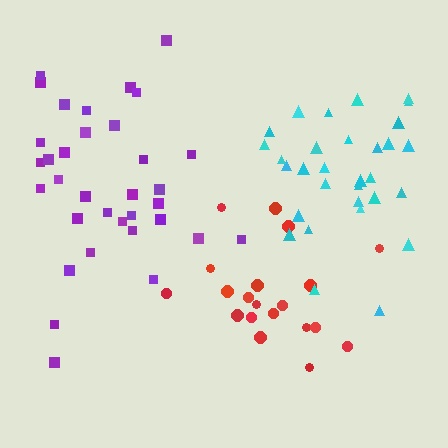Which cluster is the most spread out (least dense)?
Purple.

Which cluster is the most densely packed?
Cyan.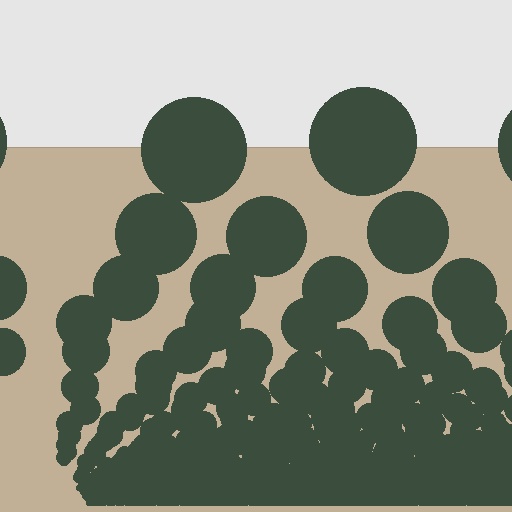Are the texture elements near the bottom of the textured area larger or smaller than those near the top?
Smaller. The gradient is inverted — elements near the bottom are smaller and denser.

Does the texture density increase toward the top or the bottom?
Density increases toward the bottom.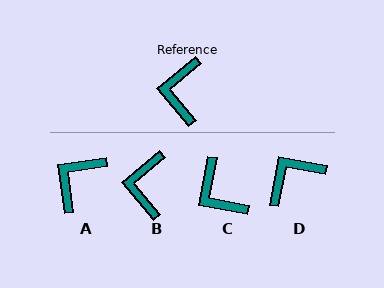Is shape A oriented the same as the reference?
No, it is off by about 32 degrees.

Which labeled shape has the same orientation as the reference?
B.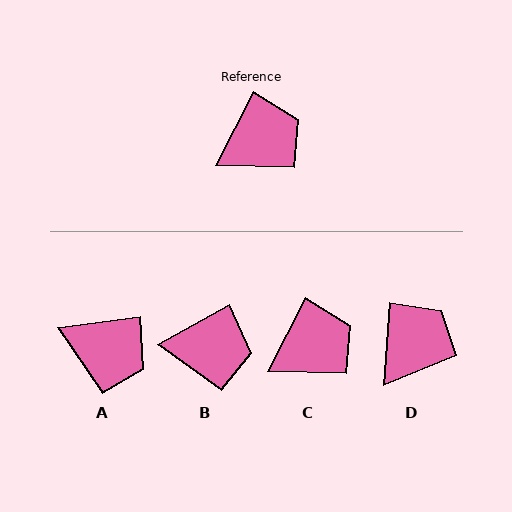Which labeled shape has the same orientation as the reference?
C.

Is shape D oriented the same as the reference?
No, it is off by about 23 degrees.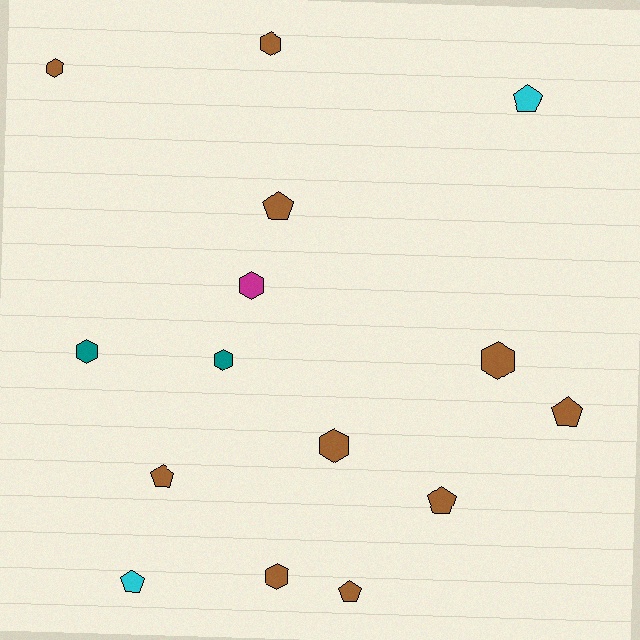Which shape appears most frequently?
Hexagon, with 8 objects.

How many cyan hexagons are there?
There are no cyan hexagons.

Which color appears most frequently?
Brown, with 10 objects.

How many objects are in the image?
There are 15 objects.